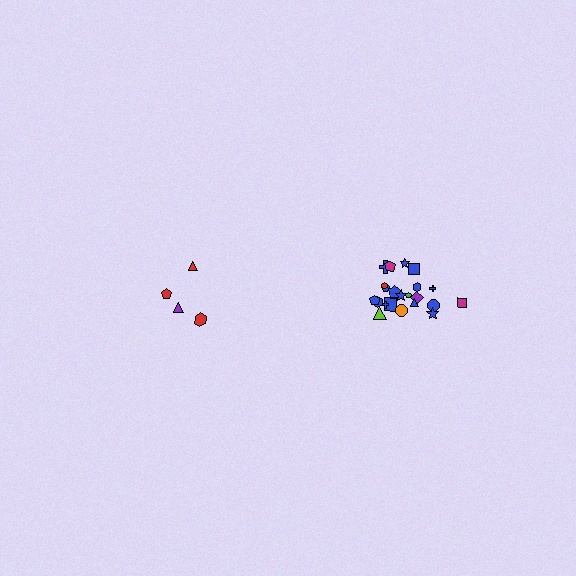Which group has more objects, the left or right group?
The right group.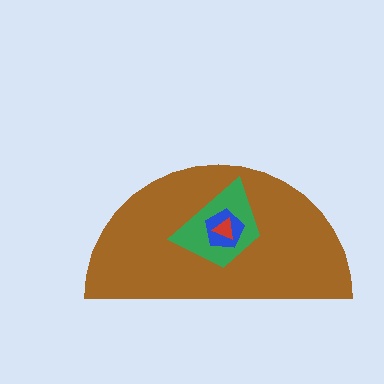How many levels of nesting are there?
4.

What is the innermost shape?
The red triangle.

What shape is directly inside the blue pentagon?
The red triangle.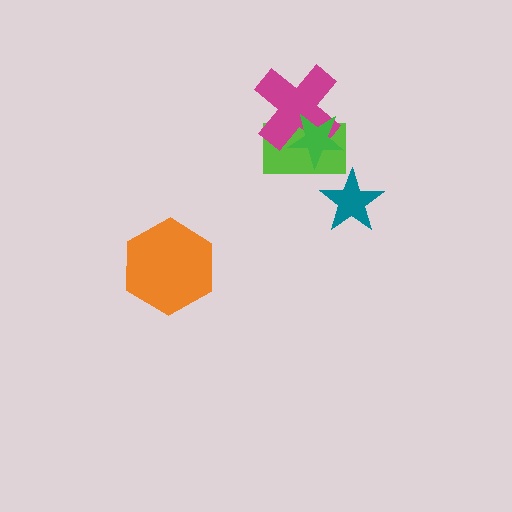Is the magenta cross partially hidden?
Yes, it is partially covered by another shape.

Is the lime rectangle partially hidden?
Yes, it is partially covered by another shape.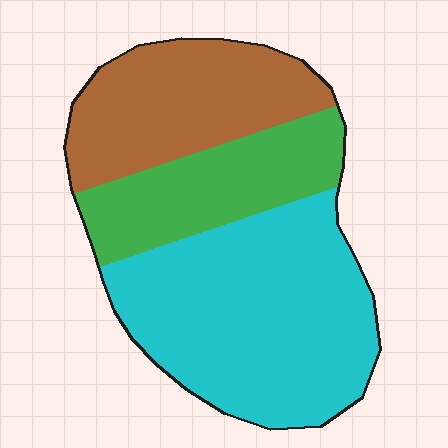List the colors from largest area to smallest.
From largest to smallest: cyan, brown, green.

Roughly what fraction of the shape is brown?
Brown covers 28% of the shape.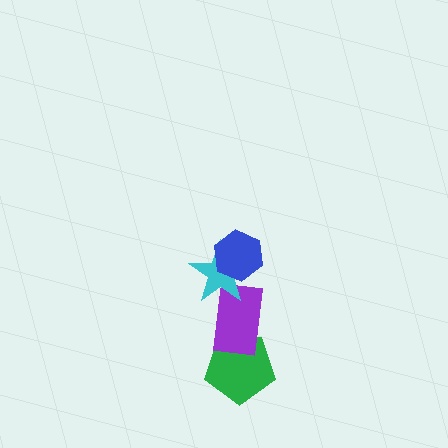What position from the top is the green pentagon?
The green pentagon is 4th from the top.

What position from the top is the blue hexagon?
The blue hexagon is 1st from the top.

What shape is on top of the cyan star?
The blue hexagon is on top of the cyan star.